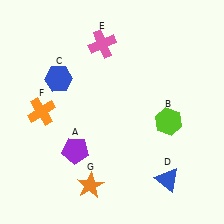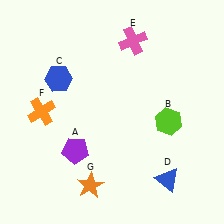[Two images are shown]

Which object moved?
The pink cross (E) moved right.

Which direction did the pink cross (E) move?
The pink cross (E) moved right.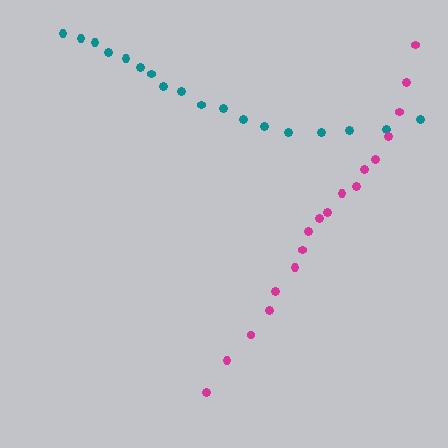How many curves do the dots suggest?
There are 2 distinct paths.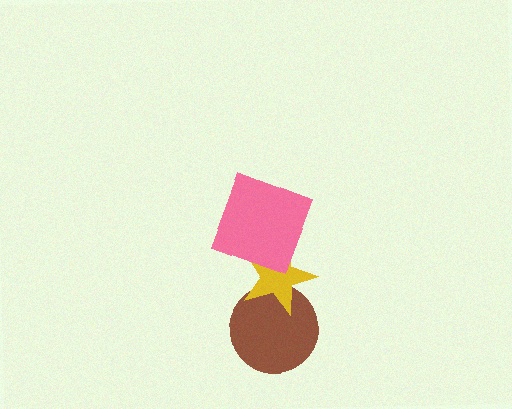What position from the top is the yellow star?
The yellow star is 2nd from the top.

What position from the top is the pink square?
The pink square is 1st from the top.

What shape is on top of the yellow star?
The pink square is on top of the yellow star.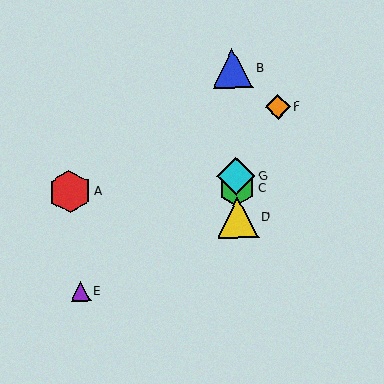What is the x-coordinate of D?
Object D is at x≈238.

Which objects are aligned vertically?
Objects B, C, D, G are aligned vertically.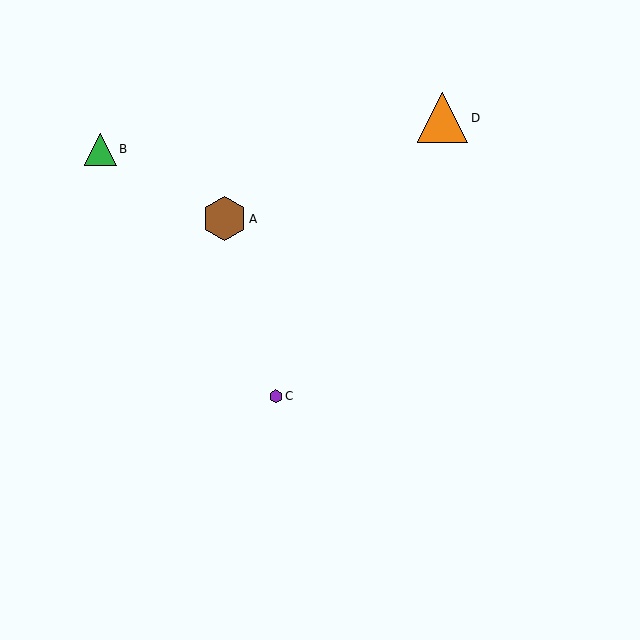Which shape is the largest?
The orange triangle (labeled D) is the largest.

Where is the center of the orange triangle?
The center of the orange triangle is at (443, 118).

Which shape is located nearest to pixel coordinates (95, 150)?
The green triangle (labeled B) at (100, 149) is nearest to that location.